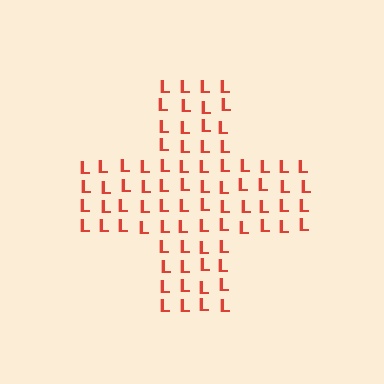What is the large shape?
The large shape is a cross.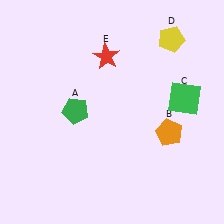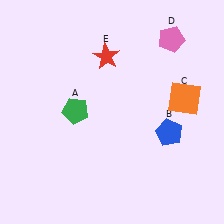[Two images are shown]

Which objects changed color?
B changed from orange to blue. C changed from green to orange. D changed from yellow to pink.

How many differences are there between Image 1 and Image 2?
There are 3 differences between the two images.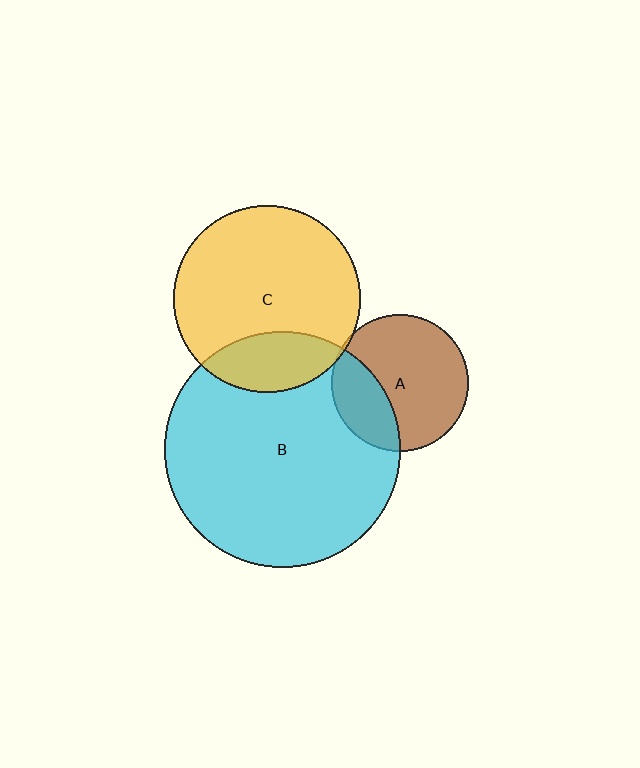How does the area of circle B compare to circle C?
Approximately 1.6 times.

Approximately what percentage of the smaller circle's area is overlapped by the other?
Approximately 30%.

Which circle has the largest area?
Circle B (cyan).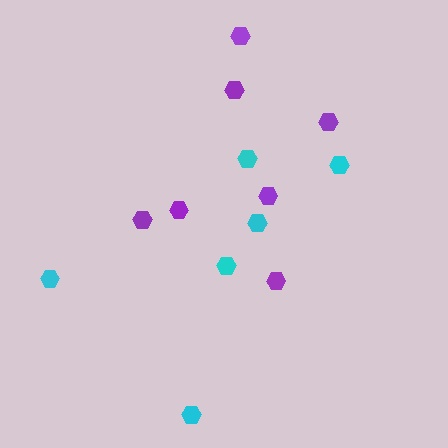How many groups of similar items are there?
There are 2 groups: one group of cyan hexagons (6) and one group of purple hexagons (7).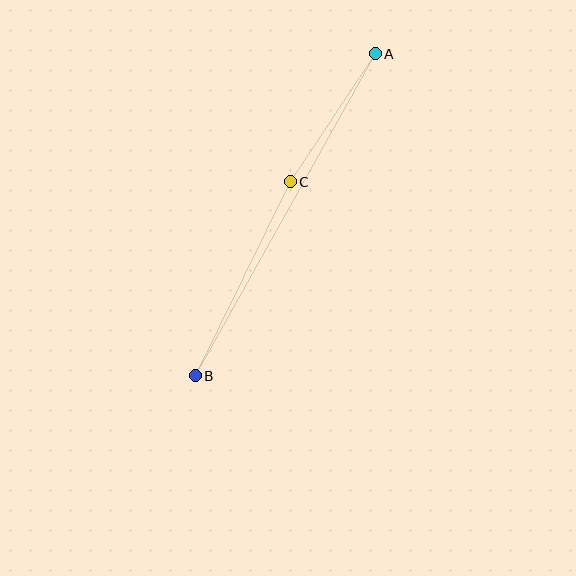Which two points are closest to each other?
Points A and C are closest to each other.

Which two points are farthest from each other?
Points A and B are farthest from each other.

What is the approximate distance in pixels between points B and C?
The distance between B and C is approximately 216 pixels.